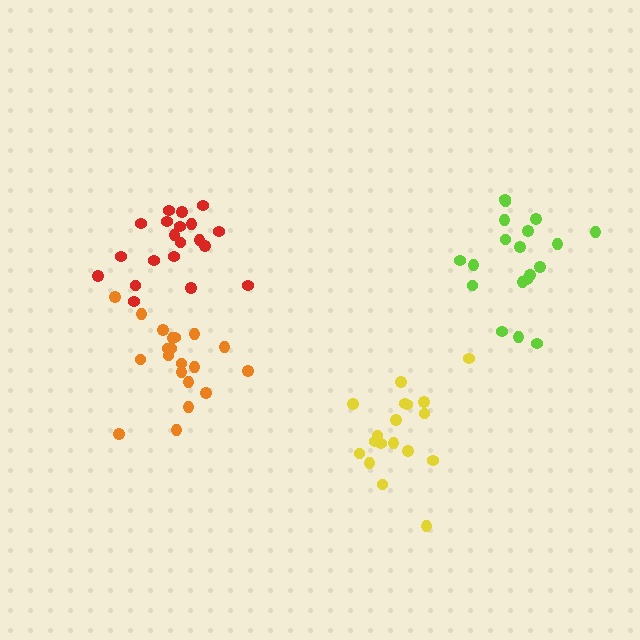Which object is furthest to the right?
The lime cluster is rightmost.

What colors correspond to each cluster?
The clusters are colored: lime, yellow, red, orange.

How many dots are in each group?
Group 1: 19 dots, Group 2: 18 dots, Group 3: 20 dots, Group 4: 20 dots (77 total).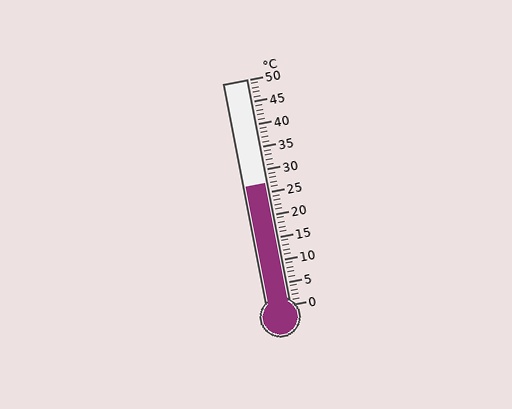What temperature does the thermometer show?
The thermometer shows approximately 27°C.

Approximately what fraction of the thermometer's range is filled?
The thermometer is filled to approximately 55% of its range.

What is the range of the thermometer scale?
The thermometer scale ranges from 0°C to 50°C.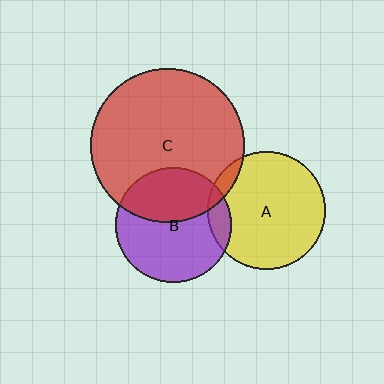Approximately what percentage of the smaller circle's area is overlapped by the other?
Approximately 5%.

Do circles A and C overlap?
Yes.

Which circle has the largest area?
Circle C (red).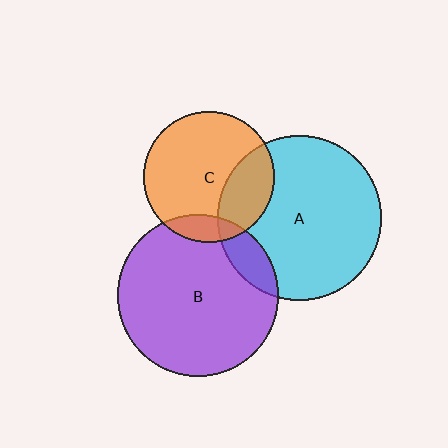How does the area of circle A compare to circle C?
Approximately 1.6 times.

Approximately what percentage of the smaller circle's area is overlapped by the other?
Approximately 10%.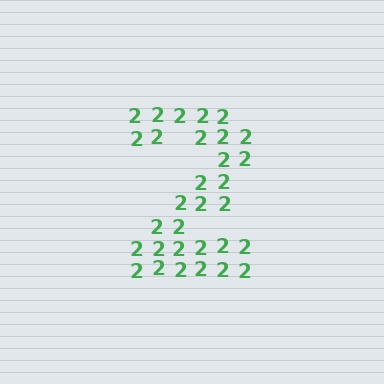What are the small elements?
The small elements are digit 2's.